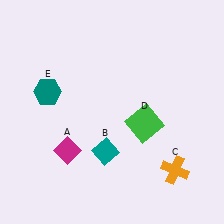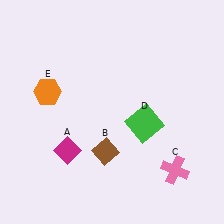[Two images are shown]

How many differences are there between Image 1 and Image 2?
There are 3 differences between the two images.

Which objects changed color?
B changed from teal to brown. C changed from orange to pink. E changed from teal to orange.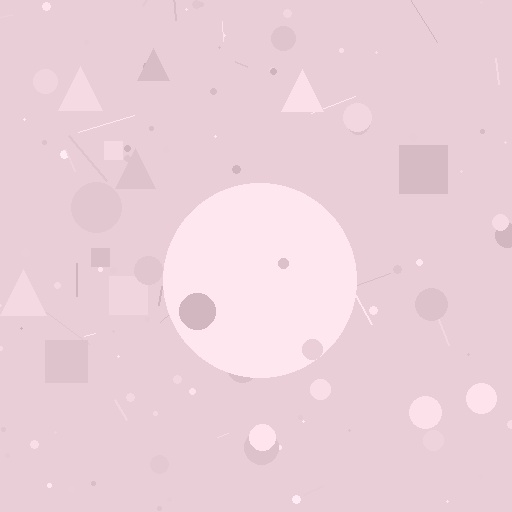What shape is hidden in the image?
A circle is hidden in the image.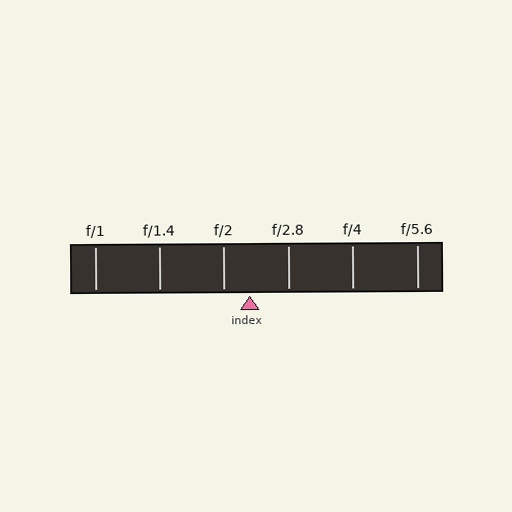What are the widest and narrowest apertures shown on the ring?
The widest aperture shown is f/1 and the narrowest is f/5.6.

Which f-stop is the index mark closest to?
The index mark is closest to f/2.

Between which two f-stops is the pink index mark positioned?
The index mark is between f/2 and f/2.8.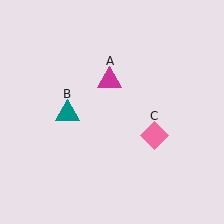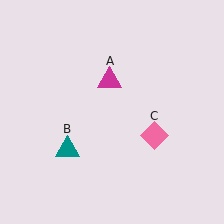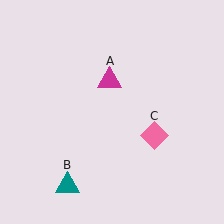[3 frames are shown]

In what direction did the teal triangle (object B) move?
The teal triangle (object B) moved down.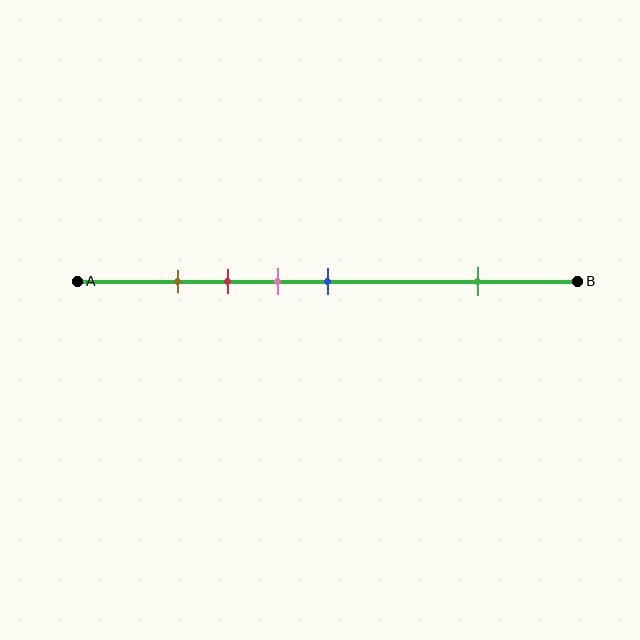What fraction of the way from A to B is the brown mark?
The brown mark is approximately 20% (0.2) of the way from A to B.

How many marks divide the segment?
There are 5 marks dividing the segment.